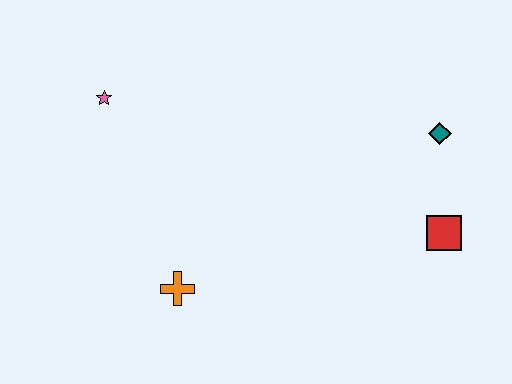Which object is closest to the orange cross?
The pink star is closest to the orange cross.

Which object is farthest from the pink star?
The red square is farthest from the pink star.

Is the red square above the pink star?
No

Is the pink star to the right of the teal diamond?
No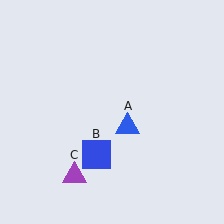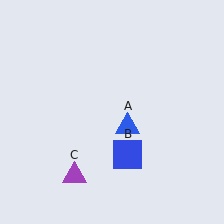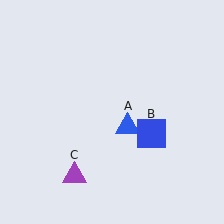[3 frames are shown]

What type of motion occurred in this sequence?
The blue square (object B) rotated counterclockwise around the center of the scene.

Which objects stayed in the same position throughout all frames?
Blue triangle (object A) and purple triangle (object C) remained stationary.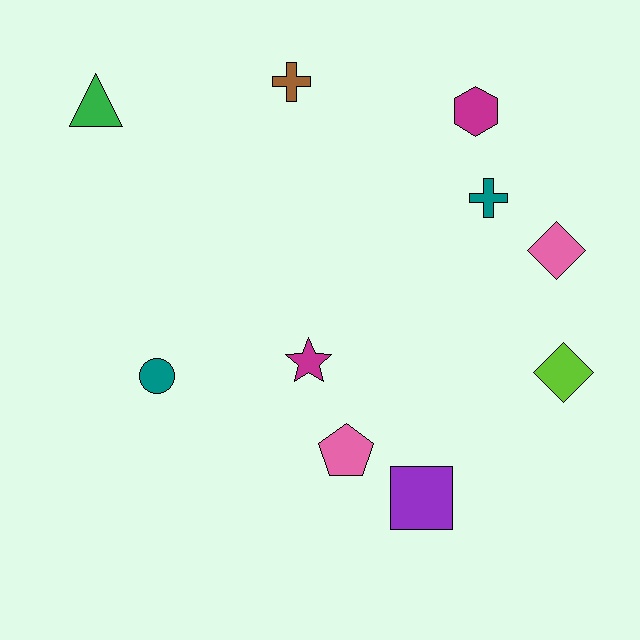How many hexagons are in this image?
There is 1 hexagon.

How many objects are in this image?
There are 10 objects.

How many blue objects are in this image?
There are no blue objects.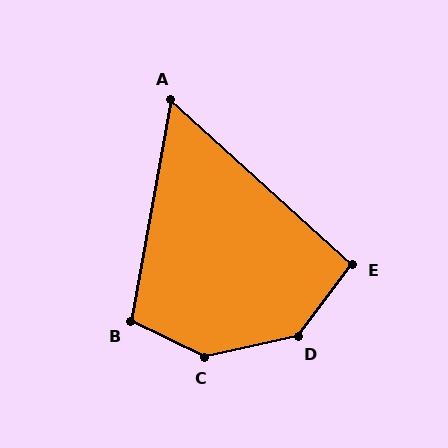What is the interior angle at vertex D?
Approximately 140 degrees (obtuse).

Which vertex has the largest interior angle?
C, at approximately 141 degrees.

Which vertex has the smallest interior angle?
A, at approximately 58 degrees.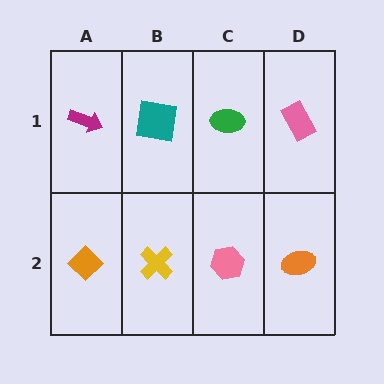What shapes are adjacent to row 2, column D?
A pink rectangle (row 1, column D), a pink hexagon (row 2, column C).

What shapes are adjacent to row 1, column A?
An orange diamond (row 2, column A), a teal square (row 1, column B).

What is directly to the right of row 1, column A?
A teal square.